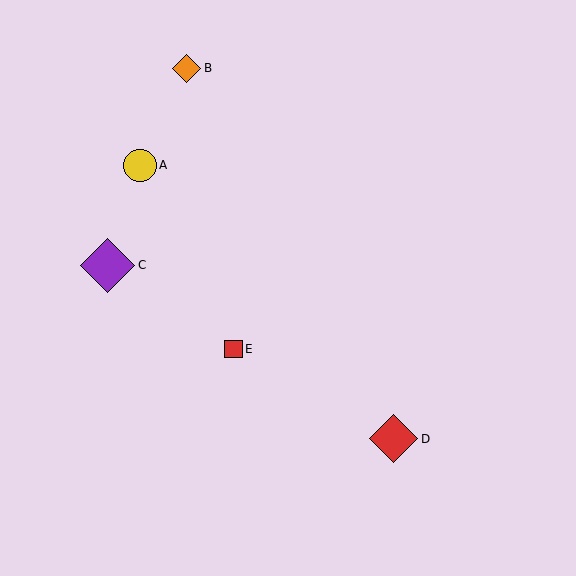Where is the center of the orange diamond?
The center of the orange diamond is at (186, 68).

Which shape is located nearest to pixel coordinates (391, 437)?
The red diamond (labeled D) at (394, 439) is nearest to that location.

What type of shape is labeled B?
Shape B is an orange diamond.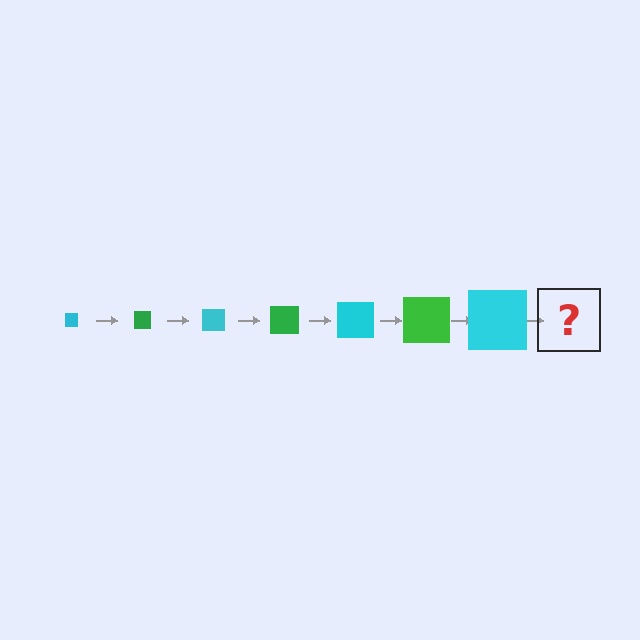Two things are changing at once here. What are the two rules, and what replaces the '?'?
The two rules are that the square grows larger each step and the color cycles through cyan and green. The '?' should be a green square, larger than the previous one.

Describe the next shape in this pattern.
It should be a green square, larger than the previous one.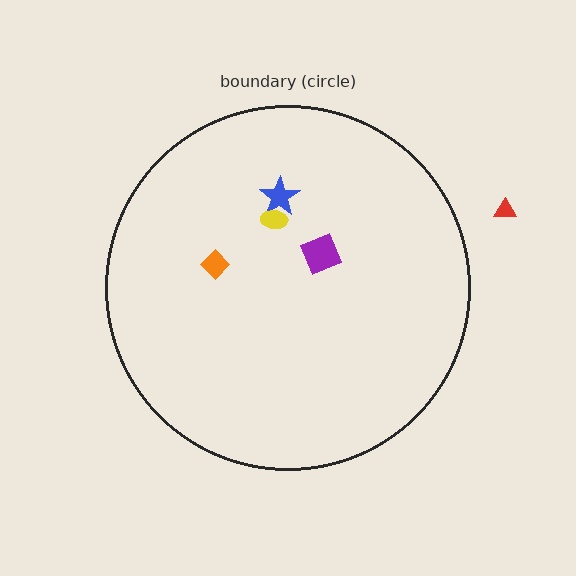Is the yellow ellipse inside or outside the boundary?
Inside.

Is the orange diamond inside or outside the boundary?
Inside.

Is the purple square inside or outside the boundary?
Inside.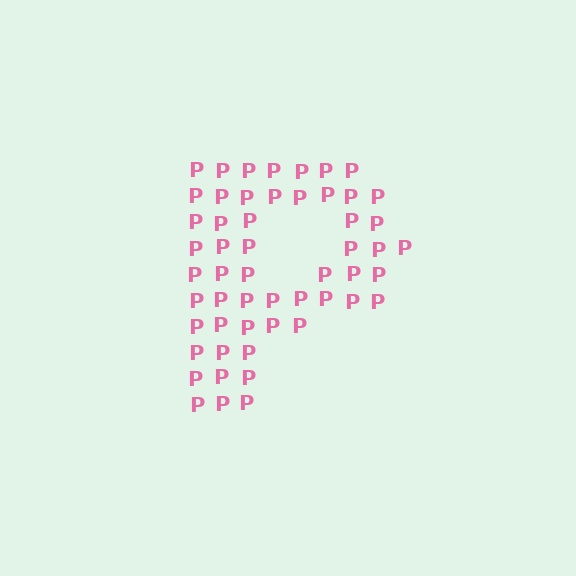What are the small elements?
The small elements are letter P's.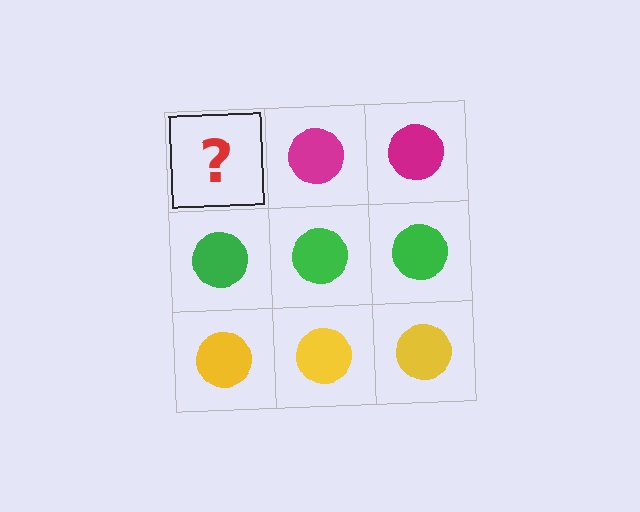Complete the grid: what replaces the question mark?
The question mark should be replaced with a magenta circle.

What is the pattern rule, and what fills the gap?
The rule is that each row has a consistent color. The gap should be filled with a magenta circle.